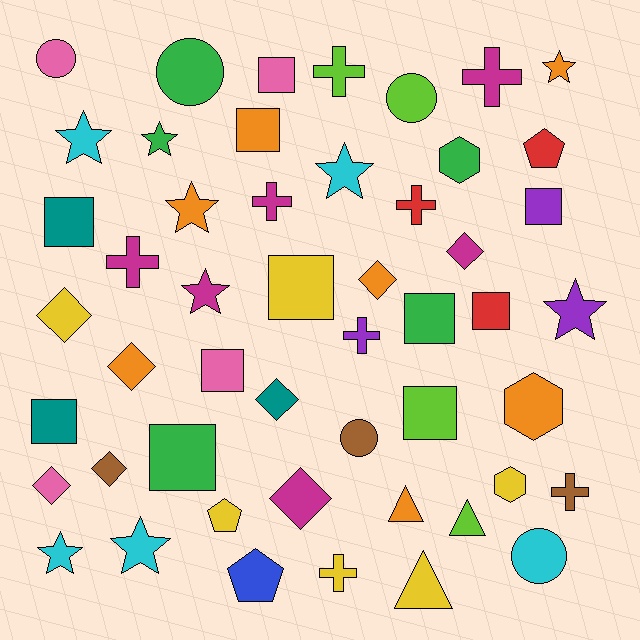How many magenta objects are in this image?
There are 6 magenta objects.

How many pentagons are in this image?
There are 3 pentagons.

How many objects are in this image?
There are 50 objects.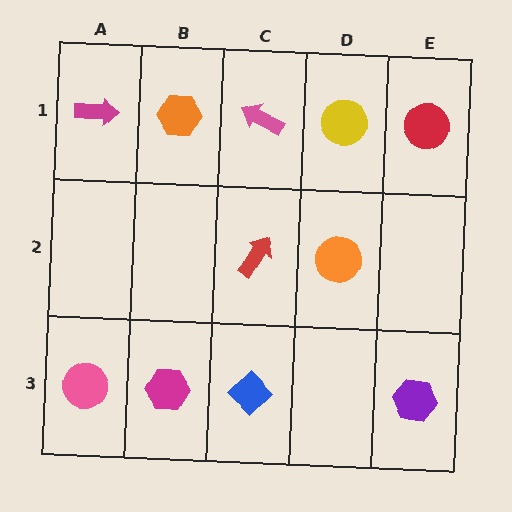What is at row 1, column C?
A pink arrow.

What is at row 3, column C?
A blue diamond.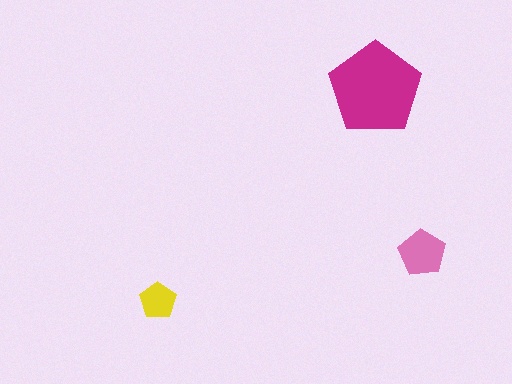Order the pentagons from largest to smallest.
the magenta one, the pink one, the yellow one.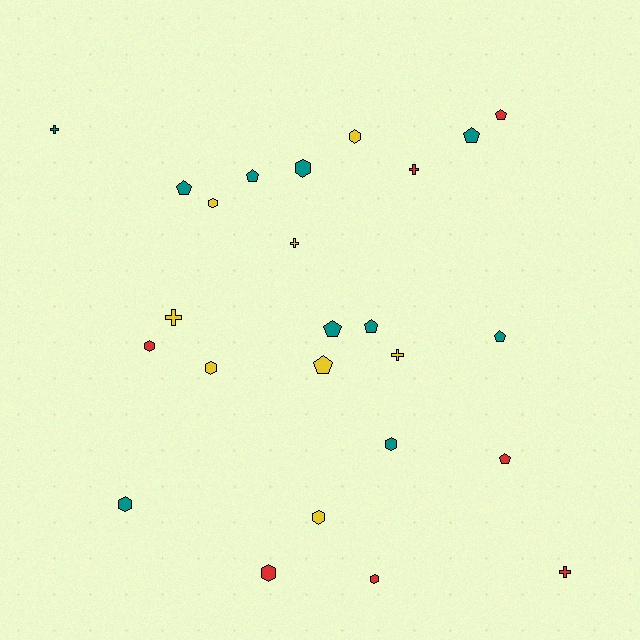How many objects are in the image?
There are 25 objects.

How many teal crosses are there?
There is 1 teal cross.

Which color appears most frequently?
Teal, with 10 objects.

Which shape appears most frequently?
Hexagon, with 10 objects.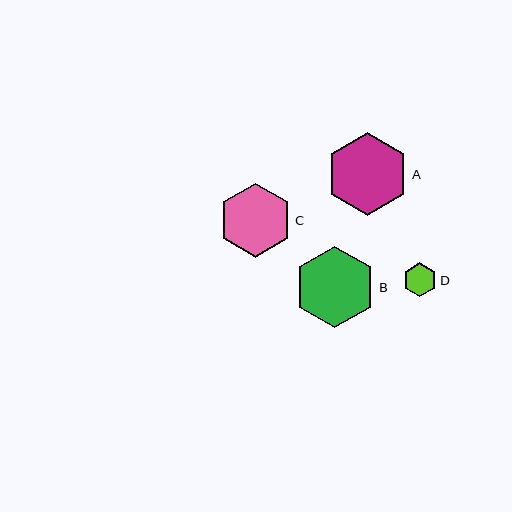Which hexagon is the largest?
Hexagon A is the largest with a size of approximately 83 pixels.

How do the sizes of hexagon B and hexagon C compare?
Hexagon B and hexagon C are approximately the same size.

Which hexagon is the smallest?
Hexagon D is the smallest with a size of approximately 34 pixels.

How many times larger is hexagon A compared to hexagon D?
Hexagon A is approximately 2.4 times the size of hexagon D.